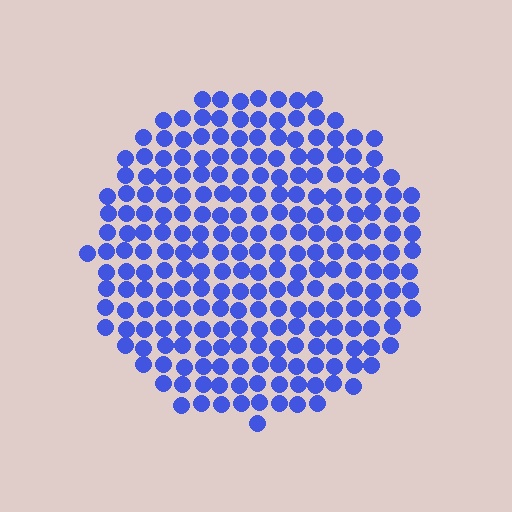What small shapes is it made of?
It is made of small circles.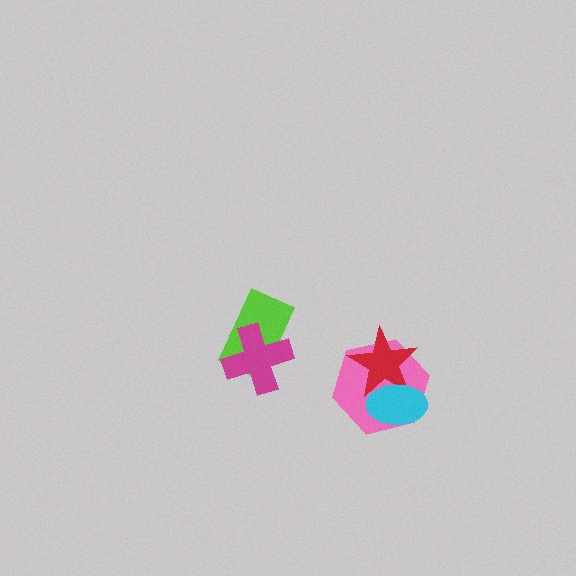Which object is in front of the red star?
The cyan ellipse is in front of the red star.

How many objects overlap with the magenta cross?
1 object overlaps with the magenta cross.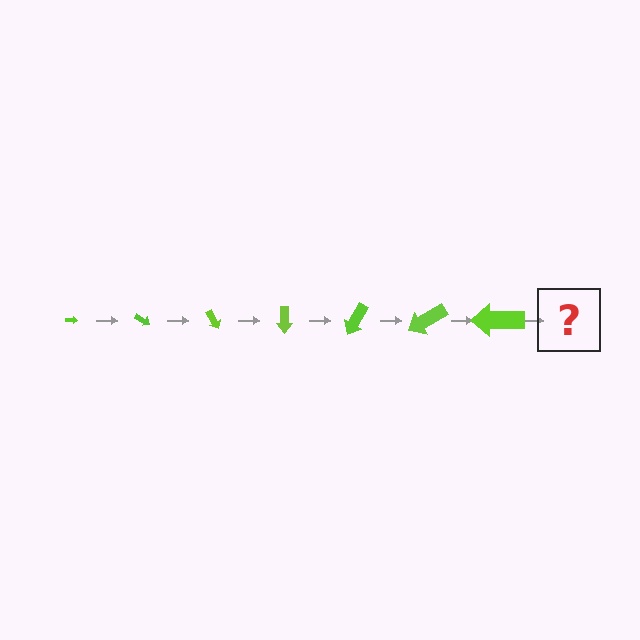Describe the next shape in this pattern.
It should be an arrow, larger than the previous one and rotated 210 degrees from the start.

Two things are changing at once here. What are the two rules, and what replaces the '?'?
The two rules are that the arrow grows larger each step and it rotates 30 degrees each step. The '?' should be an arrow, larger than the previous one and rotated 210 degrees from the start.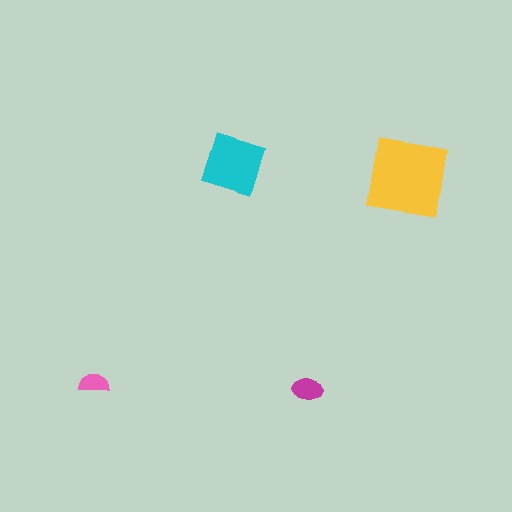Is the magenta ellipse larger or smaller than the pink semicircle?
Larger.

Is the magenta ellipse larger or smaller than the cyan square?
Smaller.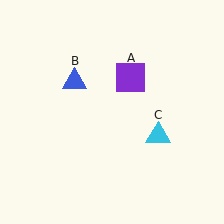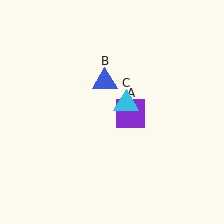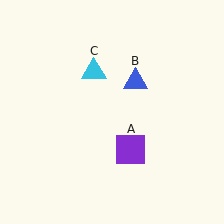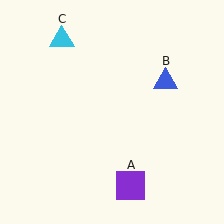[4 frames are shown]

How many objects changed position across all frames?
3 objects changed position: purple square (object A), blue triangle (object B), cyan triangle (object C).